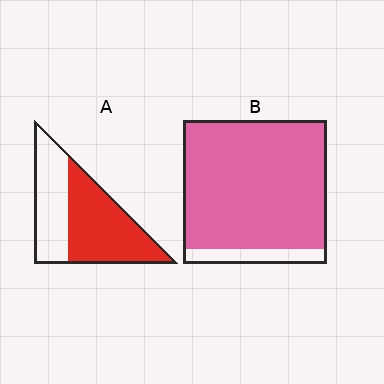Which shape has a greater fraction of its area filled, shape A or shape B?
Shape B.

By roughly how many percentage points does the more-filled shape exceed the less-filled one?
By roughly 30 percentage points (B over A).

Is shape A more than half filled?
Yes.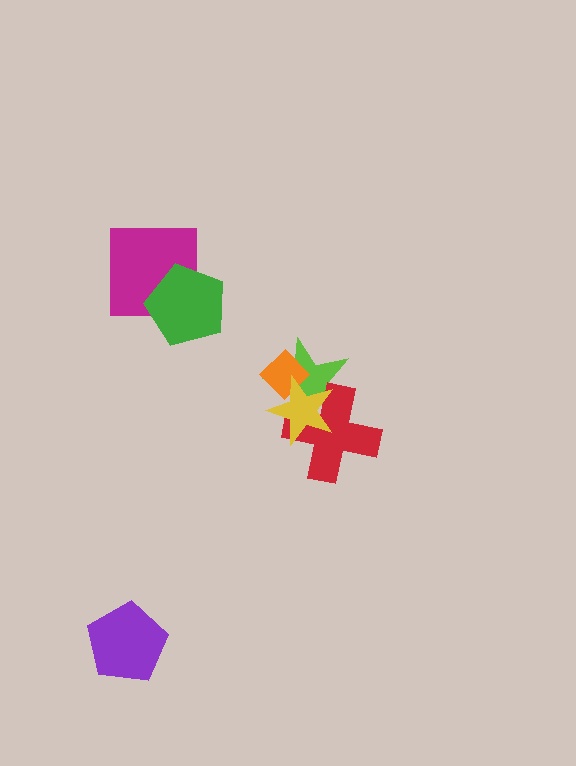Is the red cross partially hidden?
Yes, it is partially covered by another shape.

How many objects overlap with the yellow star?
3 objects overlap with the yellow star.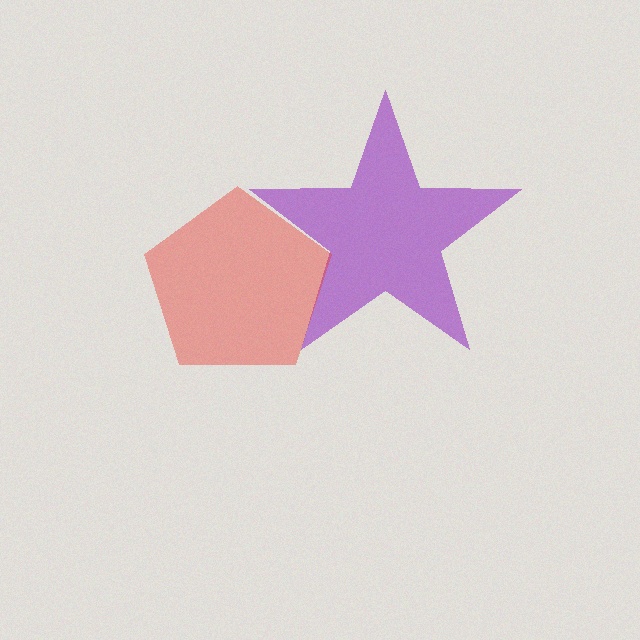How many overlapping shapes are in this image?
There are 2 overlapping shapes in the image.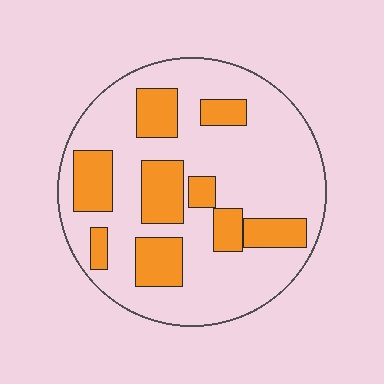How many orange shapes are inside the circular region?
9.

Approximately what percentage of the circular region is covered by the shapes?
Approximately 30%.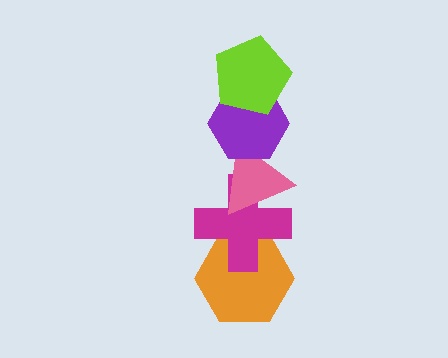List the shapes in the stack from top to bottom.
From top to bottom: the lime pentagon, the purple hexagon, the pink triangle, the magenta cross, the orange hexagon.